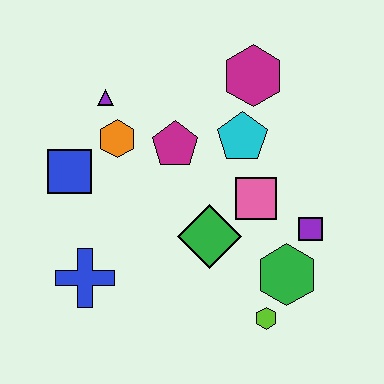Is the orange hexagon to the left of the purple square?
Yes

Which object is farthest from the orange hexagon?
The lime hexagon is farthest from the orange hexagon.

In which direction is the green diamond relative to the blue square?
The green diamond is to the right of the blue square.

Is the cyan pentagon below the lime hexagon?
No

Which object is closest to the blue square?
The orange hexagon is closest to the blue square.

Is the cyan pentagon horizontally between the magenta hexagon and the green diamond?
Yes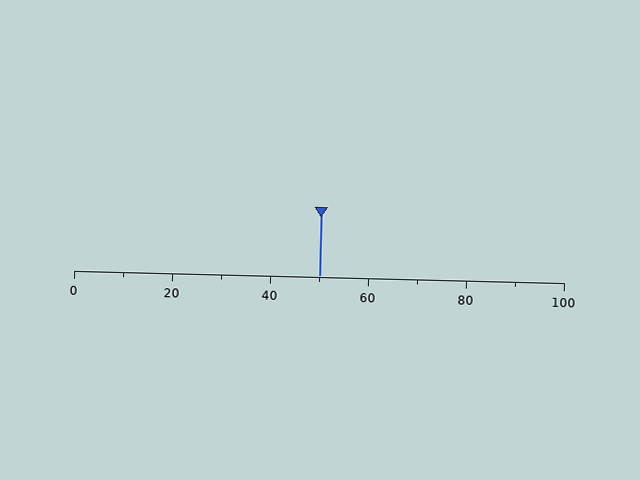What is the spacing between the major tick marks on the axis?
The major ticks are spaced 20 apart.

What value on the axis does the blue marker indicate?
The marker indicates approximately 50.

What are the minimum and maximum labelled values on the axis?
The axis runs from 0 to 100.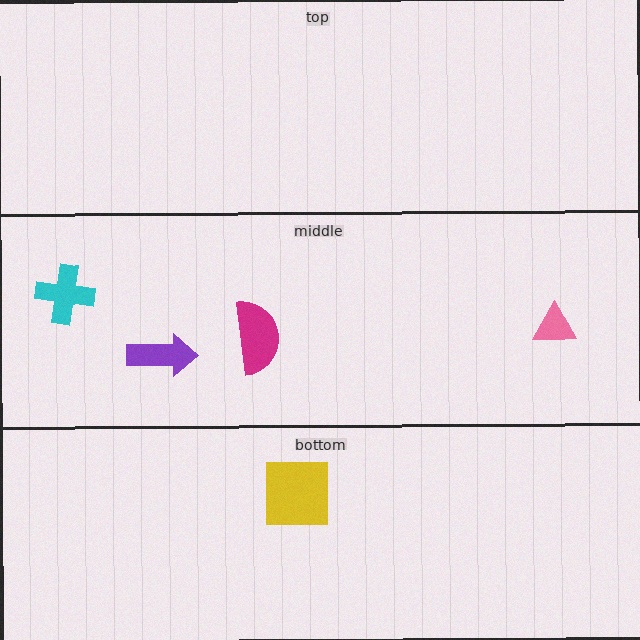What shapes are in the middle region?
The pink triangle, the purple arrow, the magenta semicircle, the cyan cross.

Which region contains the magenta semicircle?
The middle region.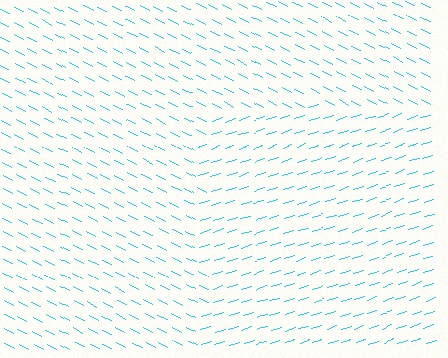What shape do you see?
I see a rectangle.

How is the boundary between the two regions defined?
The boundary is defined purely by a change in line orientation (approximately 45 degrees difference). All lines are the same color and thickness.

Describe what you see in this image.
The image is filled with small cyan line segments. A rectangle region in the image has lines oriented differently from the surrounding lines, creating a visible texture boundary.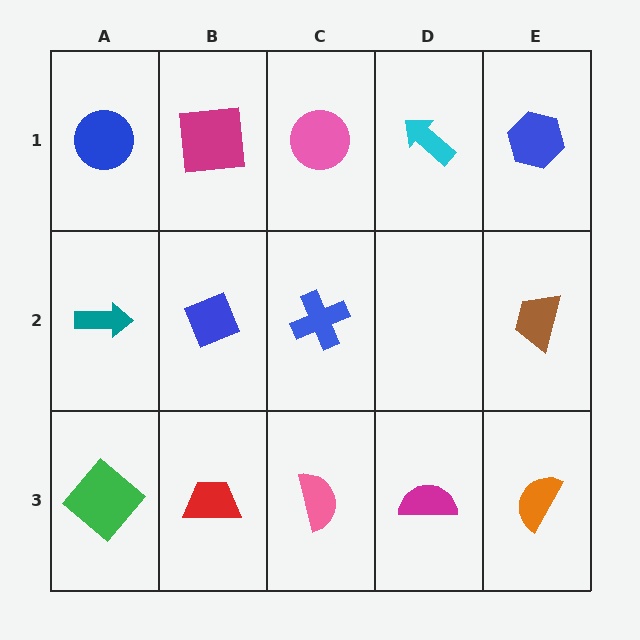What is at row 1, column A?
A blue circle.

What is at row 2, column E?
A brown trapezoid.